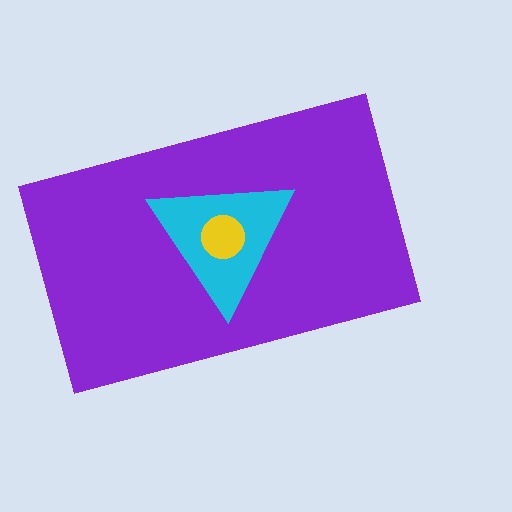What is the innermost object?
The yellow circle.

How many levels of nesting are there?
3.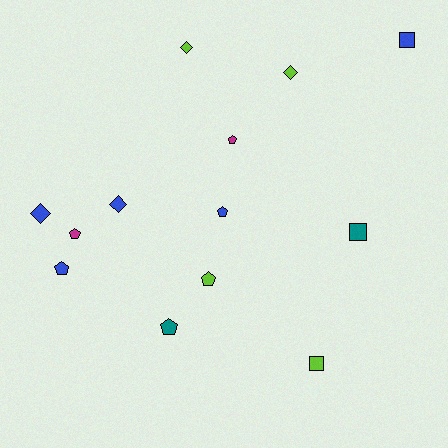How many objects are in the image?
There are 13 objects.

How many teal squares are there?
There is 1 teal square.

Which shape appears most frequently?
Pentagon, with 6 objects.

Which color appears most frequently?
Blue, with 5 objects.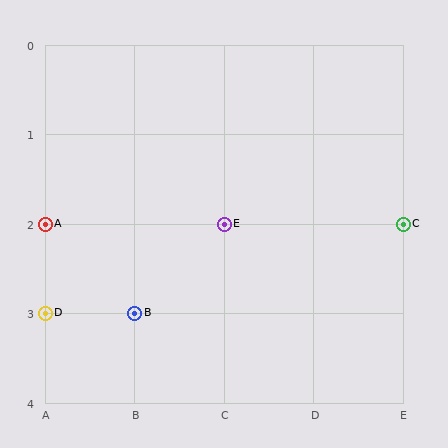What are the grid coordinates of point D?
Point D is at grid coordinates (A, 3).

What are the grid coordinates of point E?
Point E is at grid coordinates (C, 2).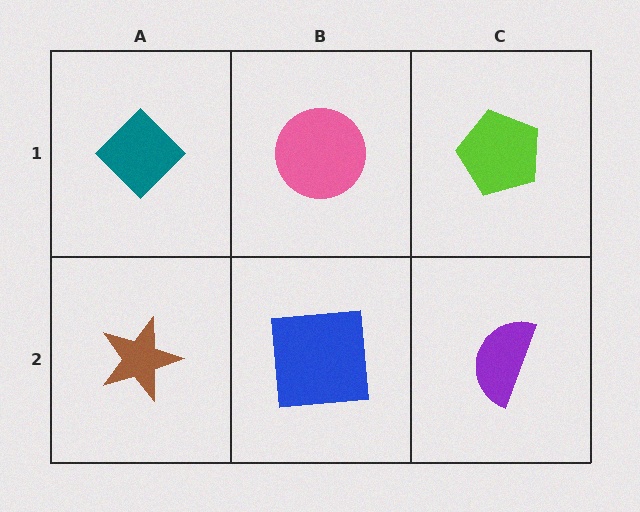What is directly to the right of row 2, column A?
A blue square.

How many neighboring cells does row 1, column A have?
2.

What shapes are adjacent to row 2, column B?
A pink circle (row 1, column B), a brown star (row 2, column A), a purple semicircle (row 2, column C).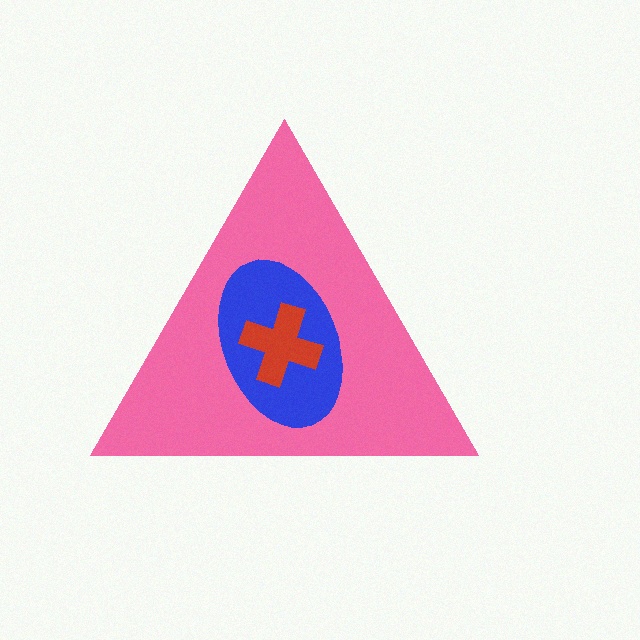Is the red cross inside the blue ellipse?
Yes.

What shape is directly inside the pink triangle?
The blue ellipse.